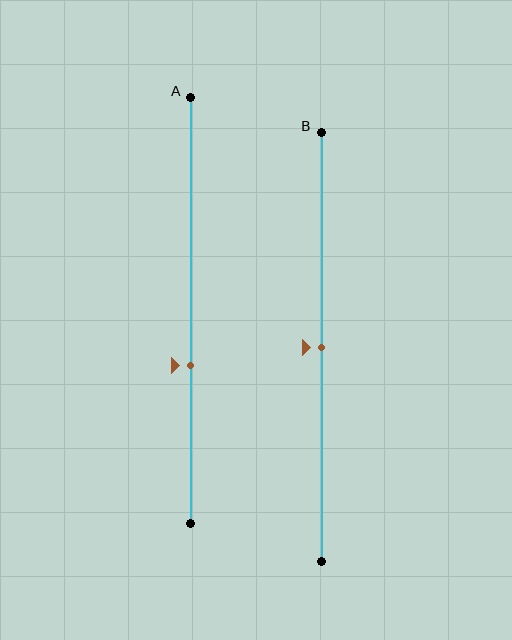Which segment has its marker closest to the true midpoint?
Segment B has its marker closest to the true midpoint.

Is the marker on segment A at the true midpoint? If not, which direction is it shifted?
No, the marker on segment A is shifted downward by about 13% of the segment length.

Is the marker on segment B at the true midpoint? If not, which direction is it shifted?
Yes, the marker on segment B is at the true midpoint.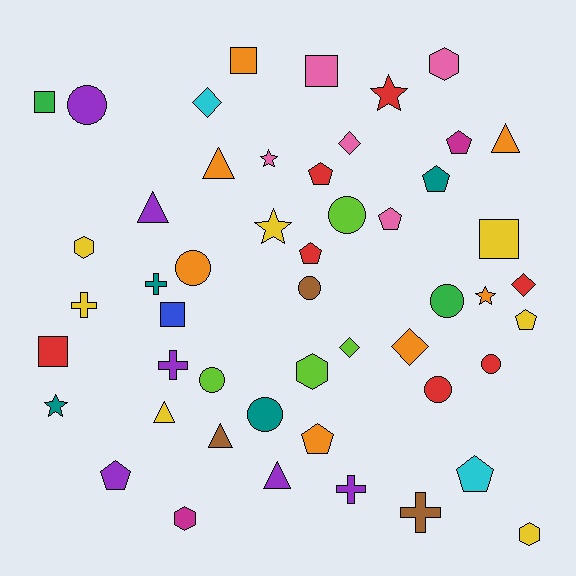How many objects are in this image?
There are 50 objects.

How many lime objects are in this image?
There are 4 lime objects.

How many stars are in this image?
There are 5 stars.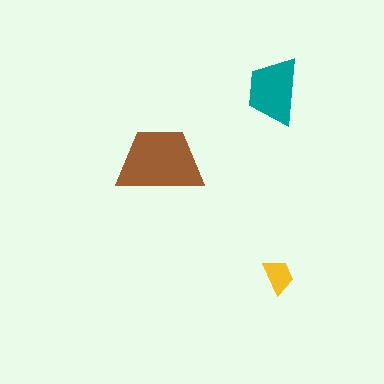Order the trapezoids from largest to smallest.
the brown one, the teal one, the yellow one.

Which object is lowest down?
The yellow trapezoid is bottommost.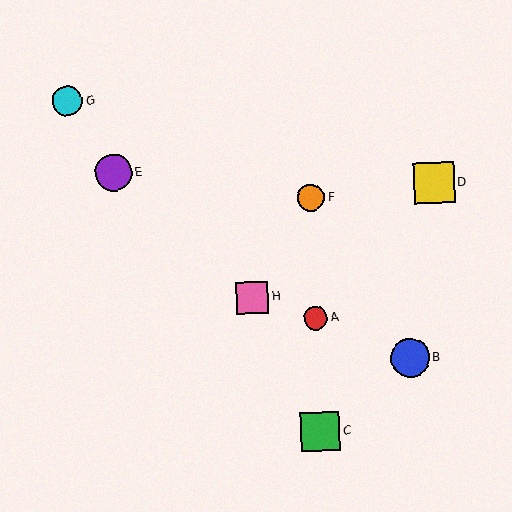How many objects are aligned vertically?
3 objects (A, C, F) are aligned vertically.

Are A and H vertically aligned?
No, A is at x≈316 and H is at x≈252.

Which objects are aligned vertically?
Objects A, C, F are aligned vertically.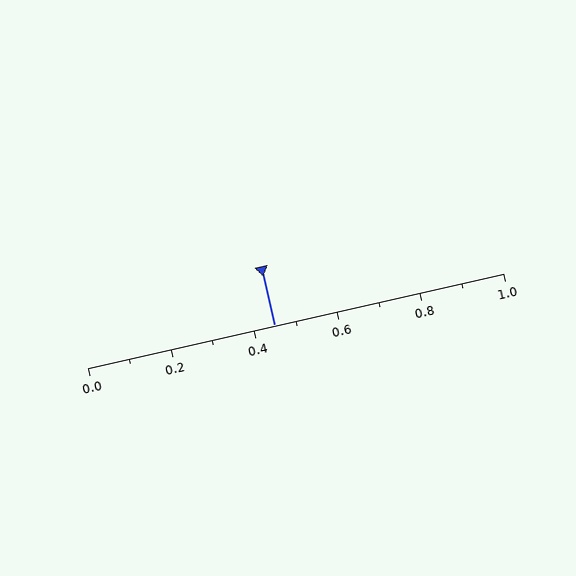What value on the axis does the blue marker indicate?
The marker indicates approximately 0.45.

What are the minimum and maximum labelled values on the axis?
The axis runs from 0.0 to 1.0.